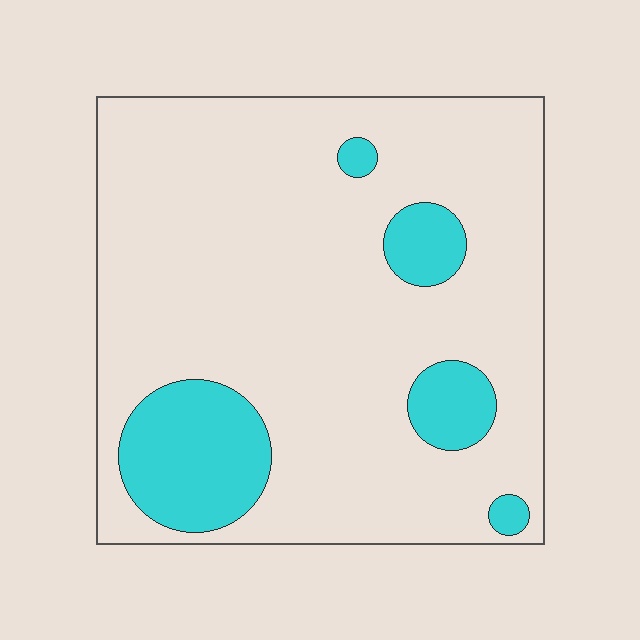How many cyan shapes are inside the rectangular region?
5.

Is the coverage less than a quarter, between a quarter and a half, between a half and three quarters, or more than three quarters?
Less than a quarter.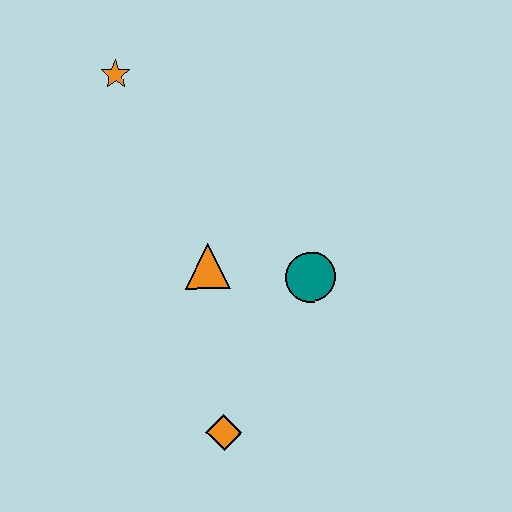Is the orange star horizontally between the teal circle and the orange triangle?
No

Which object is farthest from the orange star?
The orange diamond is farthest from the orange star.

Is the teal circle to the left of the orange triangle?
No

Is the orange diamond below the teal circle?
Yes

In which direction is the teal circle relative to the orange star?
The teal circle is below the orange star.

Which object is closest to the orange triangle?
The teal circle is closest to the orange triangle.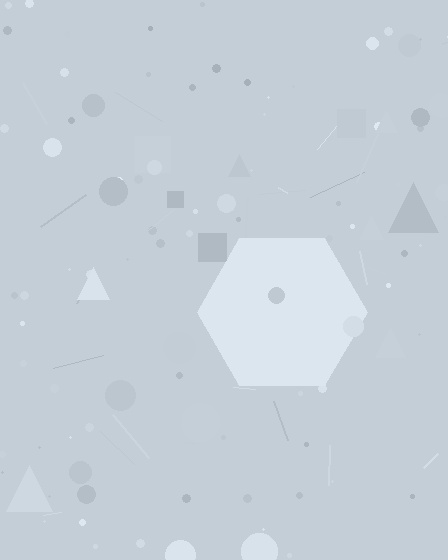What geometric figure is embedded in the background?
A hexagon is embedded in the background.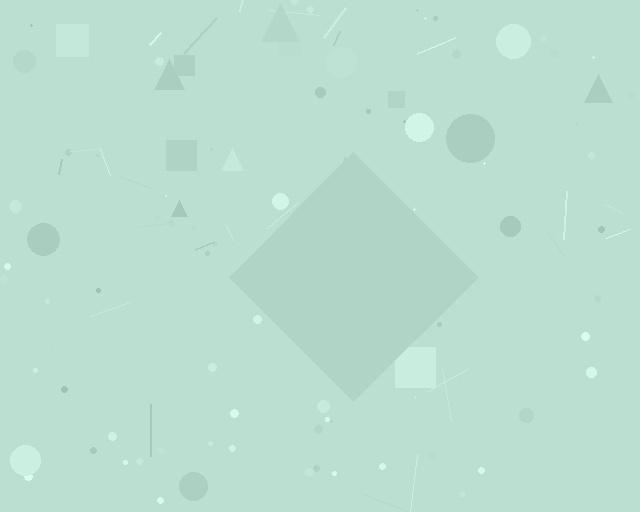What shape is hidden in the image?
A diamond is hidden in the image.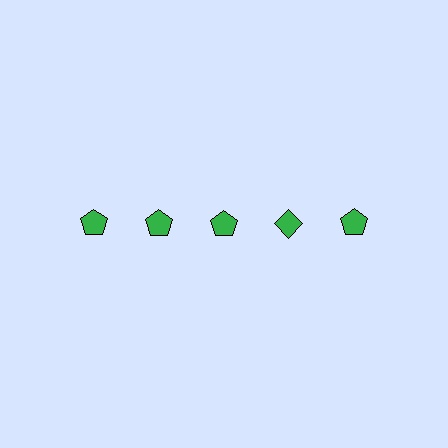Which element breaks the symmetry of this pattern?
The green diamond in the top row, second from right column breaks the symmetry. All other shapes are green pentagons.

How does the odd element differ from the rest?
It has a different shape: diamond instead of pentagon.